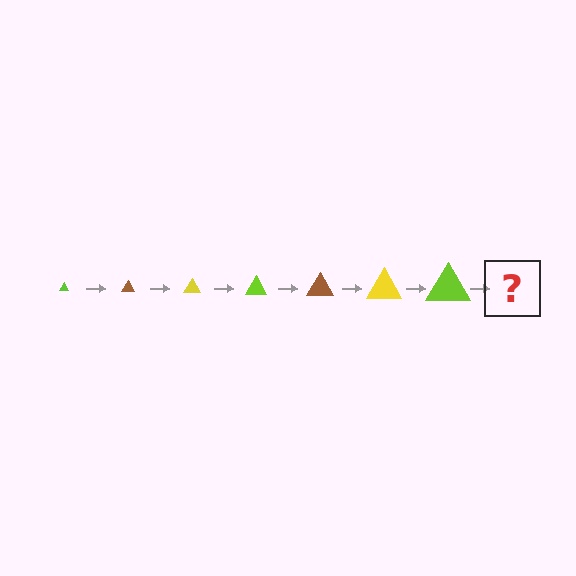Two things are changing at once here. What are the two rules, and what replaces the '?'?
The two rules are that the triangle grows larger each step and the color cycles through lime, brown, and yellow. The '?' should be a brown triangle, larger than the previous one.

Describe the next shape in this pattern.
It should be a brown triangle, larger than the previous one.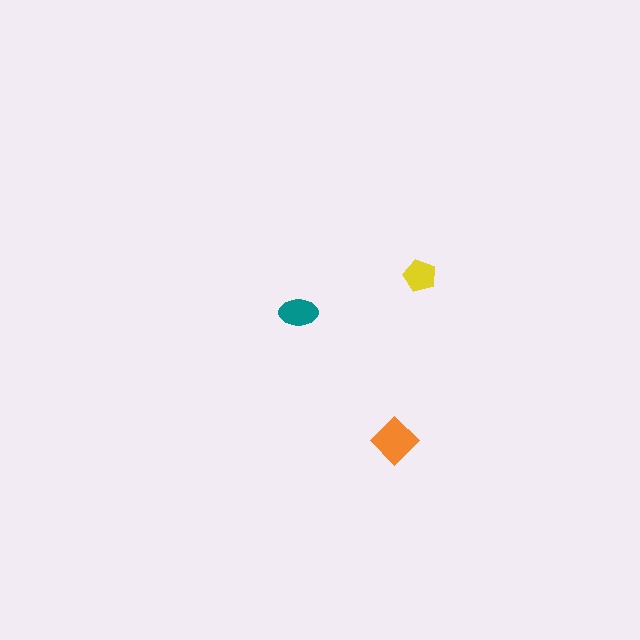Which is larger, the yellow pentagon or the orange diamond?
The orange diamond.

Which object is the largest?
The orange diamond.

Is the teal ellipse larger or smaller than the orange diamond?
Smaller.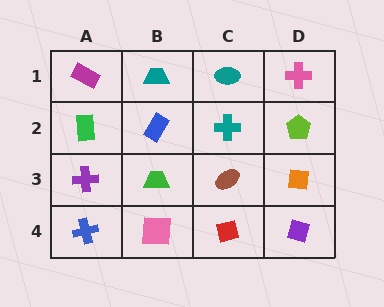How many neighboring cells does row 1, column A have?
2.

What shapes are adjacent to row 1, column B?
A blue rectangle (row 2, column B), a magenta rectangle (row 1, column A), a teal ellipse (row 1, column C).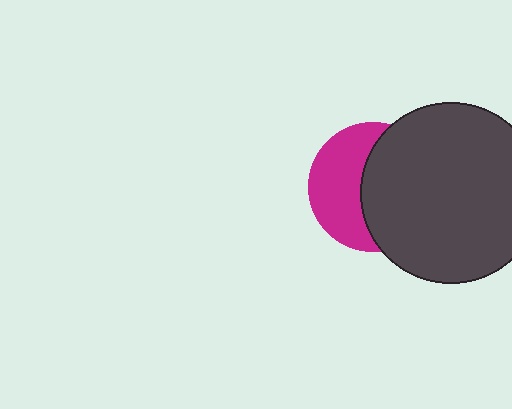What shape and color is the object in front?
The object in front is a dark gray circle.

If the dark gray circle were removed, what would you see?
You would see the complete magenta circle.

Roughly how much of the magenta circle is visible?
About half of it is visible (roughly 46%).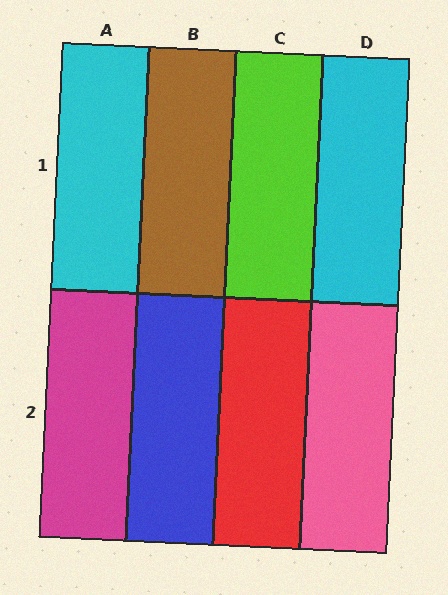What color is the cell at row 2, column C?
Red.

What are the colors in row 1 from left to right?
Cyan, brown, lime, cyan.